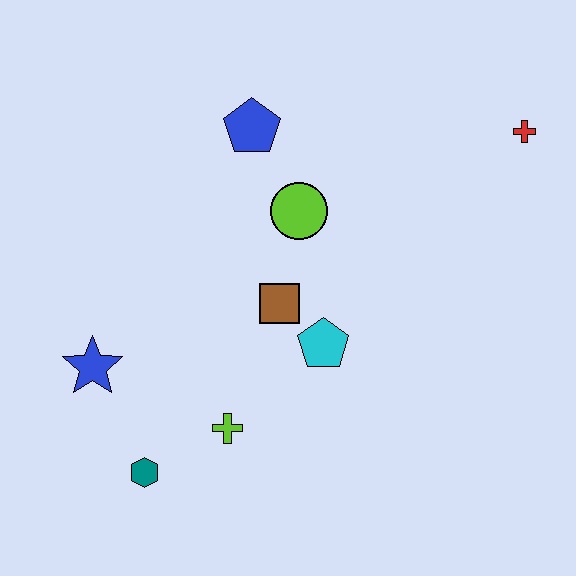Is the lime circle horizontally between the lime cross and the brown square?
No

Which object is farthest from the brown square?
The red cross is farthest from the brown square.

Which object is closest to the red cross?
The lime circle is closest to the red cross.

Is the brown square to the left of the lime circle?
Yes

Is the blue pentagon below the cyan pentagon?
No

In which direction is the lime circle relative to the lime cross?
The lime circle is above the lime cross.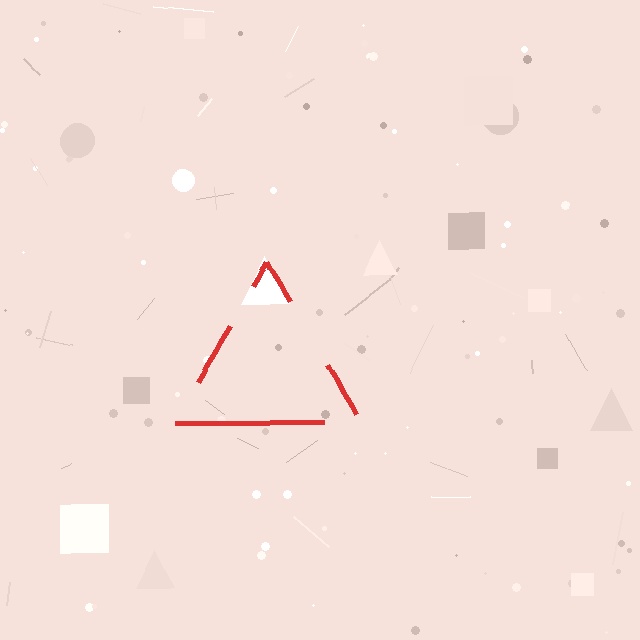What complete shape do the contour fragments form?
The contour fragments form a triangle.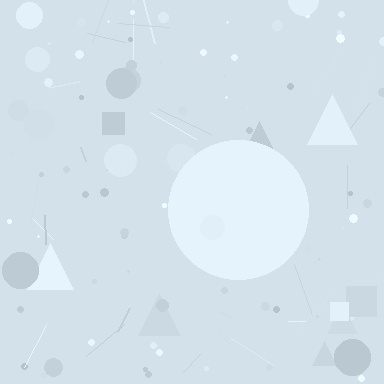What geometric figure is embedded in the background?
A circle is embedded in the background.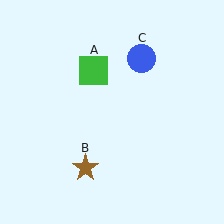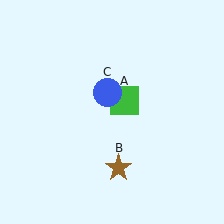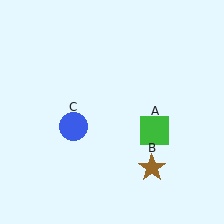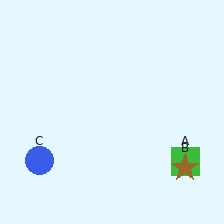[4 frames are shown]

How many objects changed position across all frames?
3 objects changed position: green square (object A), brown star (object B), blue circle (object C).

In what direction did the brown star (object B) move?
The brown star (object B) moved right.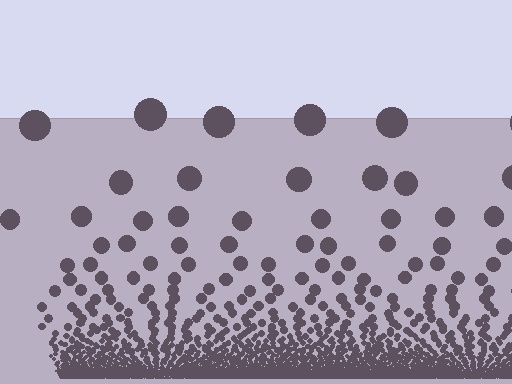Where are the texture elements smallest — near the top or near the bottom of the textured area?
Near the bottom.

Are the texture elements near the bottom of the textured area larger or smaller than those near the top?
Smaller. The gradient is inverted — elements near the bottom are smaller and denser.